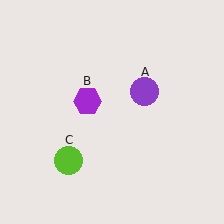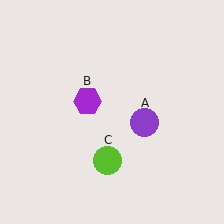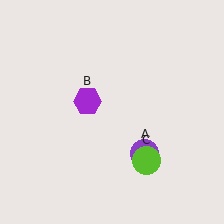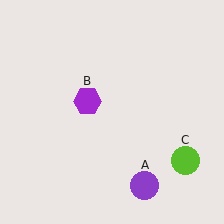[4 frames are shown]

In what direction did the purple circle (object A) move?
The purple circle (object A) moved down.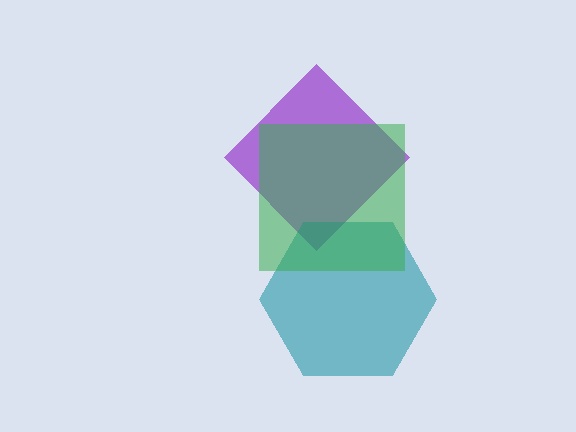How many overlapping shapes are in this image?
There are 3 overlapping shapes in the image.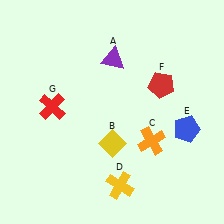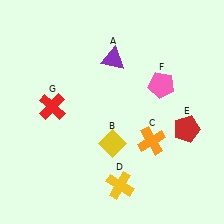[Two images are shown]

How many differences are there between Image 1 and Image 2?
There are 2 differences between the two images.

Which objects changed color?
E changed from blue to red. F changed from red to pink.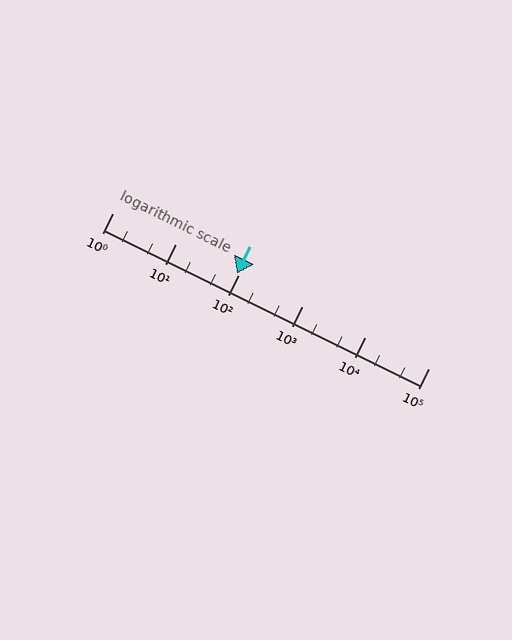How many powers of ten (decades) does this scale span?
The scale spans 5 decades, from 1 to 100000.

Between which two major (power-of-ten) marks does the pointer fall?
The pointer is between 10 and 100.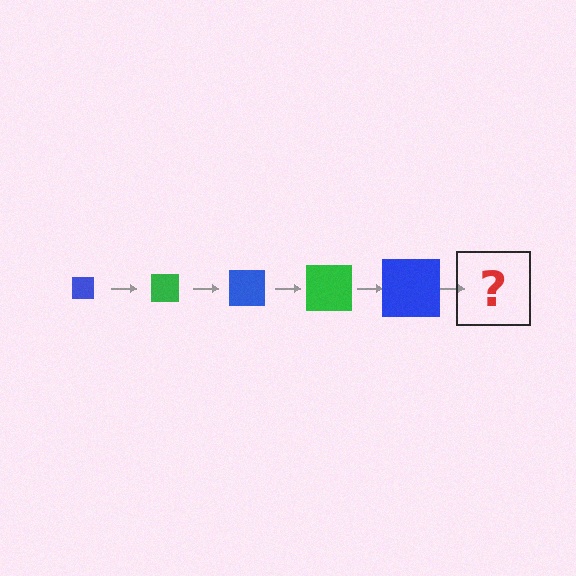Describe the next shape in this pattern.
It should be a green square, larger than the previous one.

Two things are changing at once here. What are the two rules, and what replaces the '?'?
The two rules are that the square grows larger each step and the color cycles through blue and green. The '?' should be a green square, larger than the previous one.